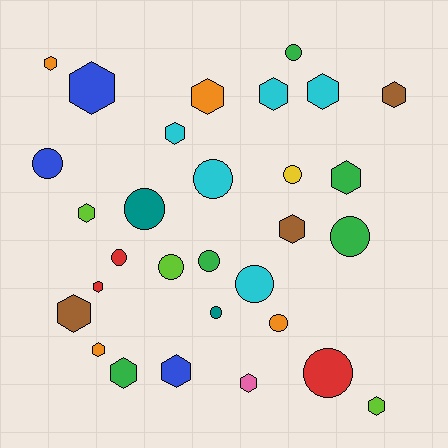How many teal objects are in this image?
There are 2 teal objects.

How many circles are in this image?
There are 13 circles.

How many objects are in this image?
There are 30 objects.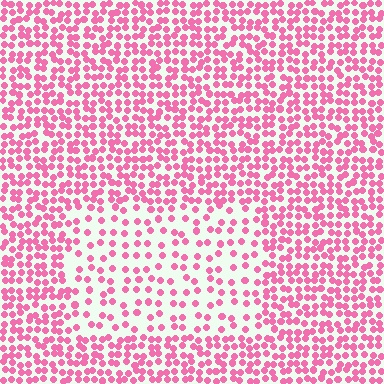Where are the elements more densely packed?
The elements are more densely packed outside the rectangle boundary.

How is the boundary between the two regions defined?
The boundary is defined by a change in element density (approximately 2.1x ratio). All elements are the same color, size, and shape.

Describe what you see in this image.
The image contains small pink elements arranged at two different densities. A rectangle-shaped region is visible where the elements are less densely packed than the surrounding area.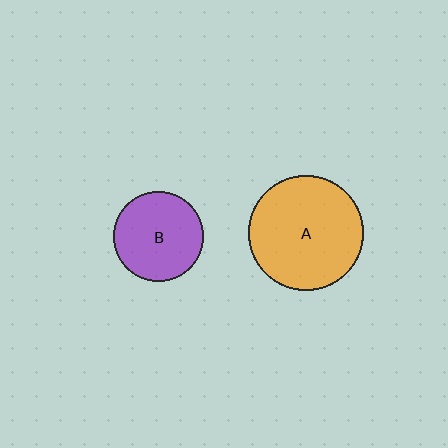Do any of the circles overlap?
No, none of the circles overlap.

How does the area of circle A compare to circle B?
Approximately 1.6 times.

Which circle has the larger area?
Circle A (orange).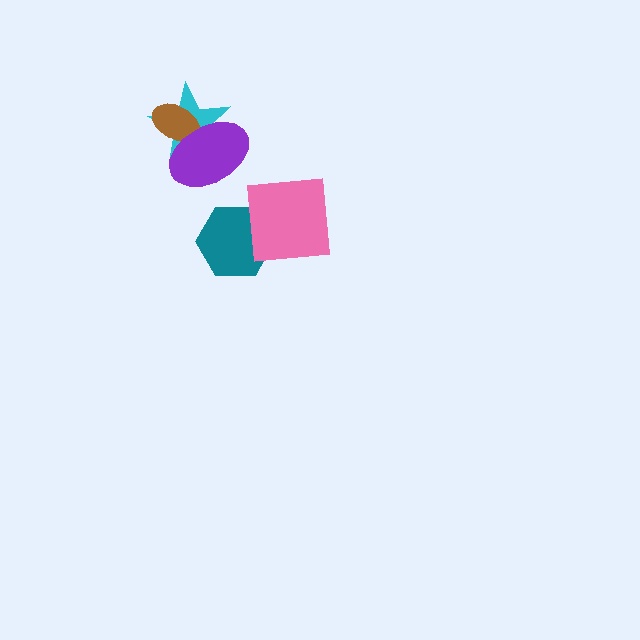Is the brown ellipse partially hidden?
Yes, it is partially covered by another shape.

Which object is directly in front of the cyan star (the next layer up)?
The brown ellipse is directly in front of the cyan star.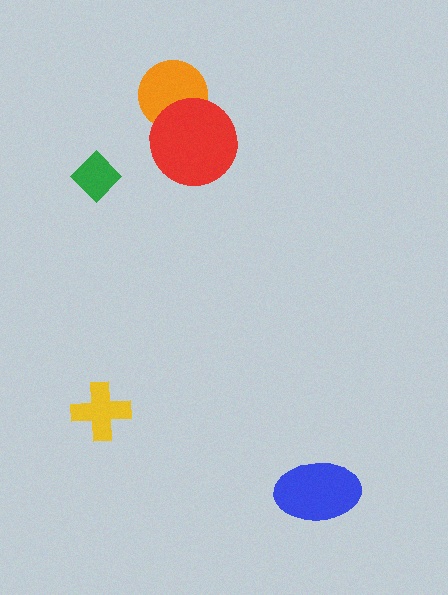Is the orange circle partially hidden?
Yes, it is partially covered by another shape.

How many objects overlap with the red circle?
1 object overlaps with the red circle.